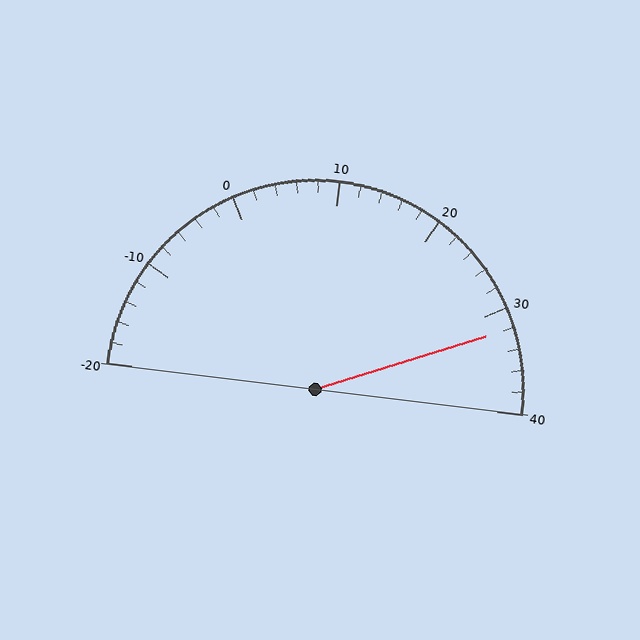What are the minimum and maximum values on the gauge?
The gauge ranges from -20 to 40.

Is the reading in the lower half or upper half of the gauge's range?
The reading is in the upper half of the range (-20 to 40).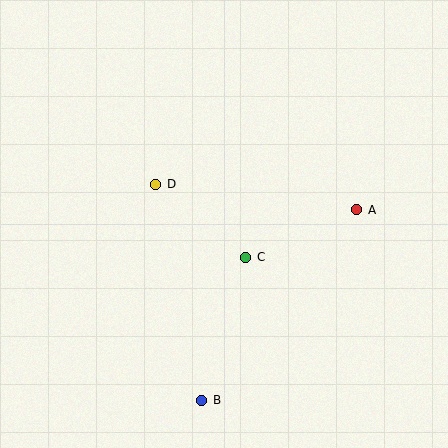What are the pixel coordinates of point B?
Point B is at (202, 400).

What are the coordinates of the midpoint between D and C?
The midpoint between D and C is at (201, 221).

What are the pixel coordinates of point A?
Point A is at (357, 210).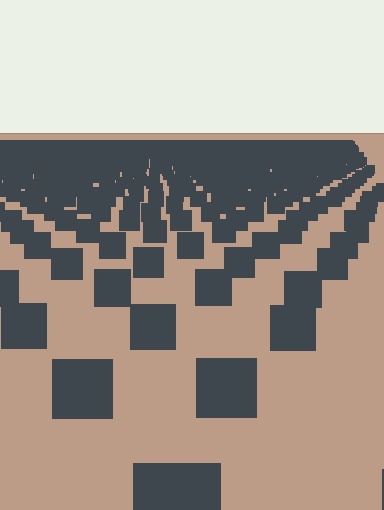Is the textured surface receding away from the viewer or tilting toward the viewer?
The surface is receding away from the viewer. Texture elements get smaller and denser toward the top.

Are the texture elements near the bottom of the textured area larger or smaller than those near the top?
Larger. Near the bottom, elements are closer to the viewer and appear at a bigger on-screen size.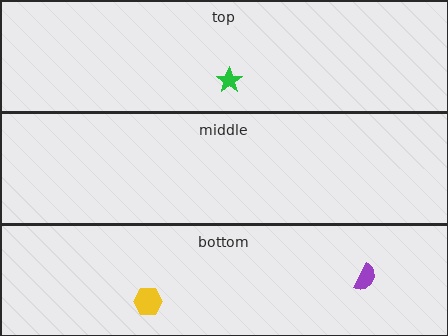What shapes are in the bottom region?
The purple semicircle, the yellow hexagon.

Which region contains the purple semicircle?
The bottom region.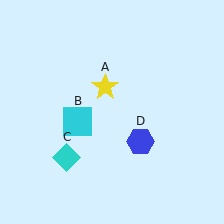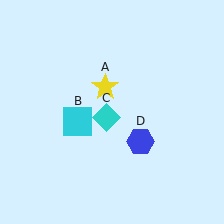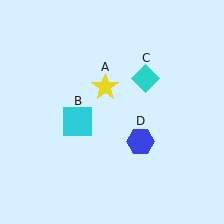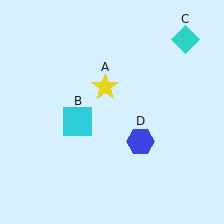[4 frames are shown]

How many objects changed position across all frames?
1 object changed position: cyan diamond (object C).